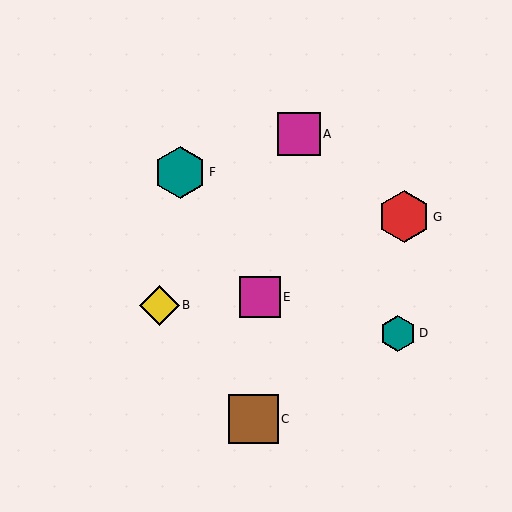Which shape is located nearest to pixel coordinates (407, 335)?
The teal hexagon (labeled D) at (398, 333) is nearest to that location.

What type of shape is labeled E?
Shape E is a magenta square.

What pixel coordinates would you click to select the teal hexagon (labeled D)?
Click at (398, 333) to select the teal hexagon D.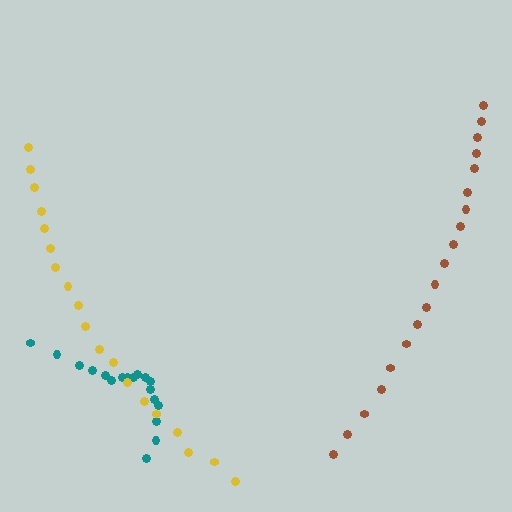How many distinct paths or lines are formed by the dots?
There are 3 distinct paths.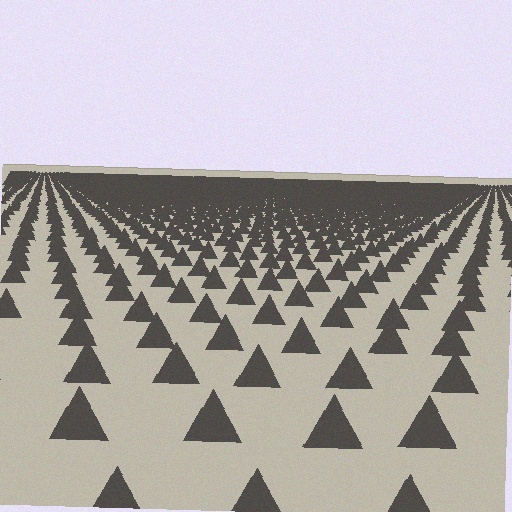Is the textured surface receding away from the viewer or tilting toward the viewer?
The surface is receding away from the viewer. Texture elements get smaller and denser toward the top.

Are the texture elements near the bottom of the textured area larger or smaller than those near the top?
Larger. Near the bottom, elements are closer to the viewer and appear at a bigger on-screen size.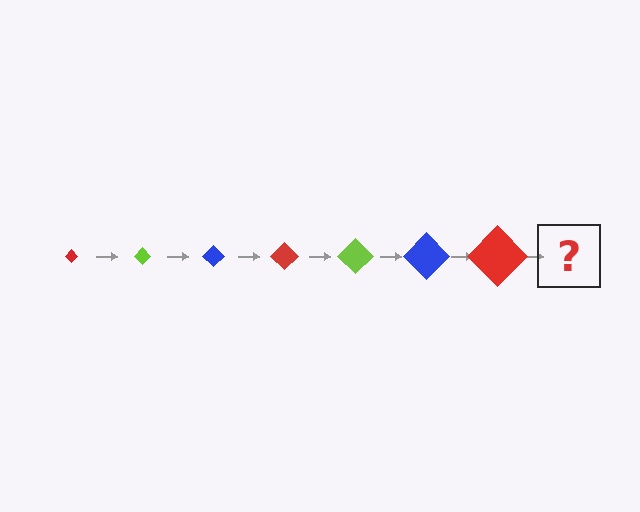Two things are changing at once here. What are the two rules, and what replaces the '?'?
The two rules are that the diamond grows larger each step and the color cycles through red, lime, and blue. The '?' should be a lime diamond, larger than the previous one.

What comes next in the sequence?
The next element should be a lime diamond, larger than the previous one.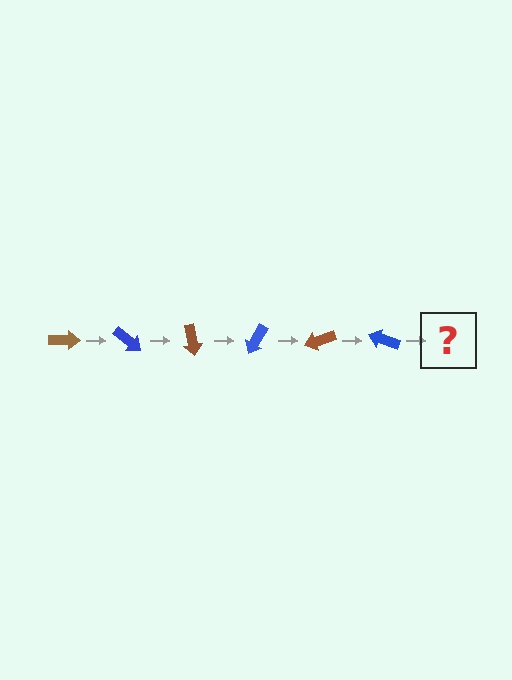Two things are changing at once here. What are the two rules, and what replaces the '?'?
The two rules are that it rotates 40 degrees each step and the color cycles through brown and blue. The '?' should be a brown arrow, rotated 240 degrees from the start.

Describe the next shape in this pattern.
It should be a brown arrow, rotated 240 degrees from the start.